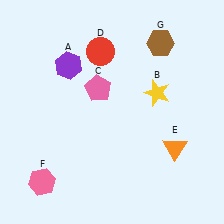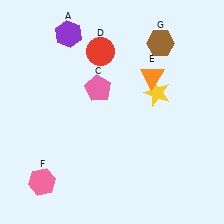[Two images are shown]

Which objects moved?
The objects that moved are: the purple hexagon (A), the orange triangle (E).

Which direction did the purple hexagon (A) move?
The purple hexagon (A) moved up.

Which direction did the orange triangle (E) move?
The orange triangle (E) moved up.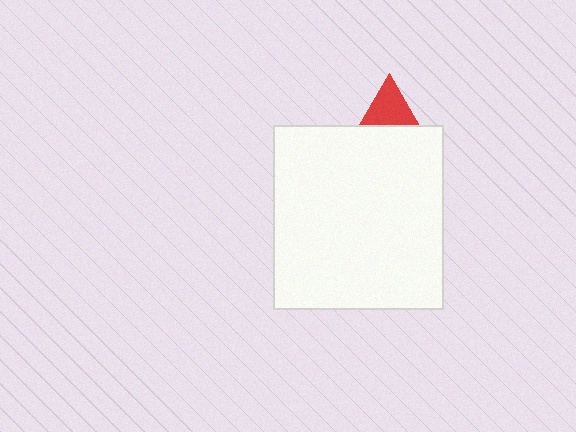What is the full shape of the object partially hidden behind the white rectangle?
The partially hidden object is a red triangle.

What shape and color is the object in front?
The object in front is a white rectangle.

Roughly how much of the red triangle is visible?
A small part of it is visible (roughly 34%).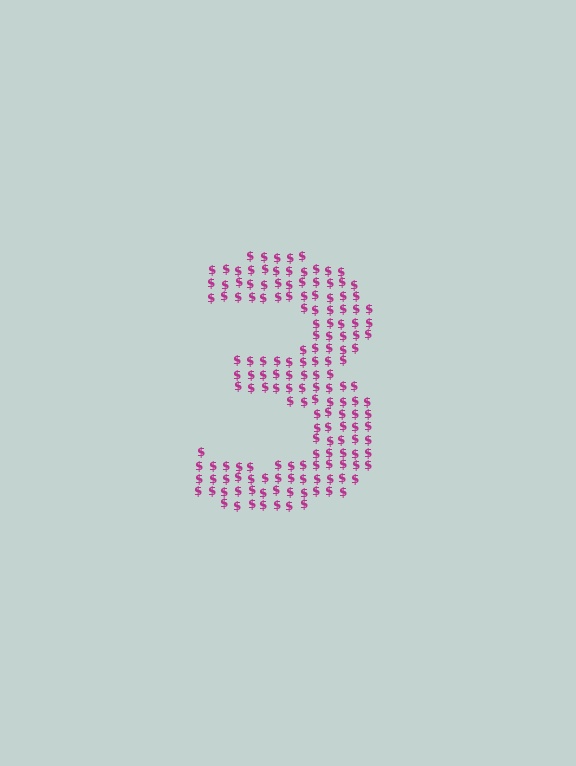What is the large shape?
The large shape is the digit 3.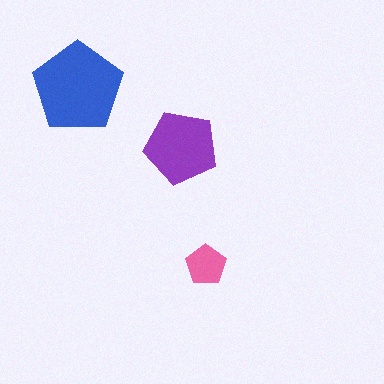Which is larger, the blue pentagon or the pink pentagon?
The blue one.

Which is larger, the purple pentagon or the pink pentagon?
The purple one.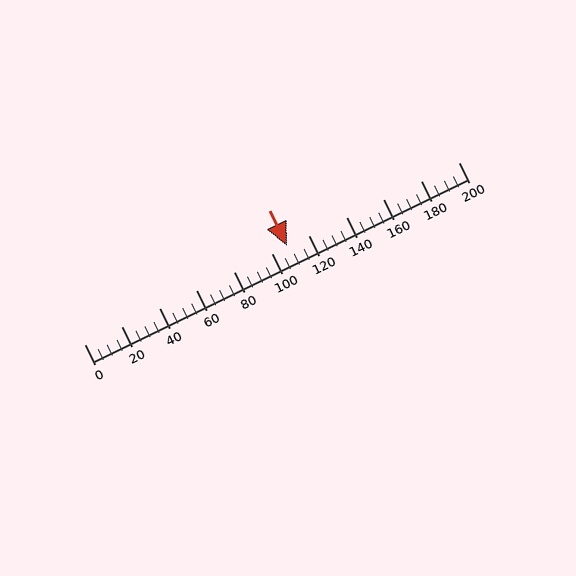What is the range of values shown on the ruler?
The ruler shows values from 0 to 200.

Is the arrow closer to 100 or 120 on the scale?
The arrow is closer to 100.